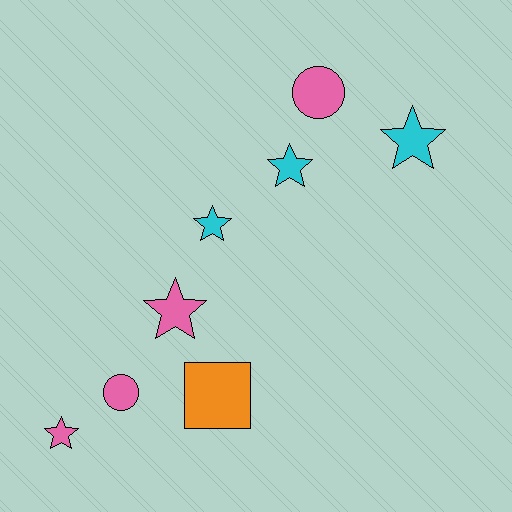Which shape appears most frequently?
Star, with 5 objects.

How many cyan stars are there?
There are 3 cyan stars.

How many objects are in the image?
There are 8 objects.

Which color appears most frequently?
Pink, with 4 objects.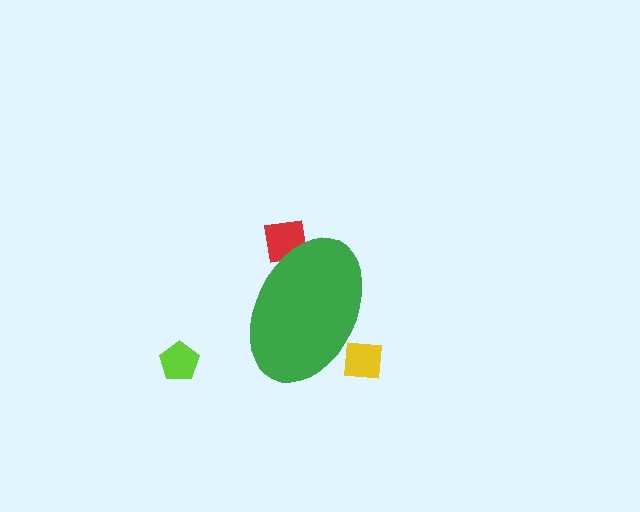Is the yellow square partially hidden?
Yes, the yellow square is partially hidden behind the green ellipse.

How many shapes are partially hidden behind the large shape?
2 shapes are partially hidden.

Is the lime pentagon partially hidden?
No, the lime pentagon is fully visible.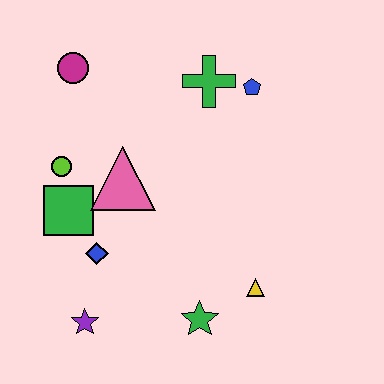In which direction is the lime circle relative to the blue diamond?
The lime circle is above the blue diamond.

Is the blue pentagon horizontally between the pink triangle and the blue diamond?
No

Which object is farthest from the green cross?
The purple star is farthest from the green cross.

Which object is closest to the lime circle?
The green square is closest to the lime circle.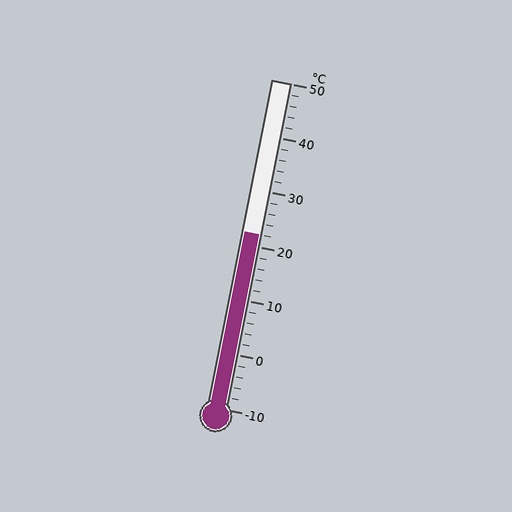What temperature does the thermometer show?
The thermometer shows approximately 22°C.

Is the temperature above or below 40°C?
The temperature is below 40°C.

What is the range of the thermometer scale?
The thermometer scale ranges from -10°C to 50°C.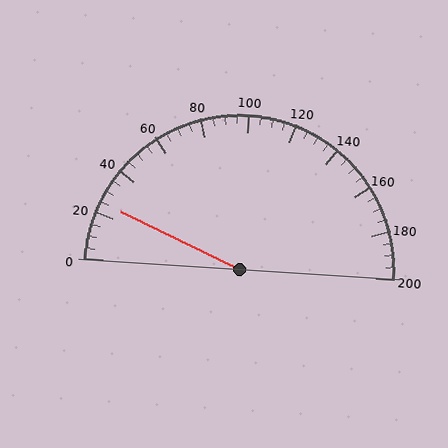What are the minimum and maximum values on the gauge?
The gauge ranges from 0 to 200.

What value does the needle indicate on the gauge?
The needle indicates approximately 25.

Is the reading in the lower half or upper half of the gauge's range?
The reading is in the lower half of the range (0 to 200).